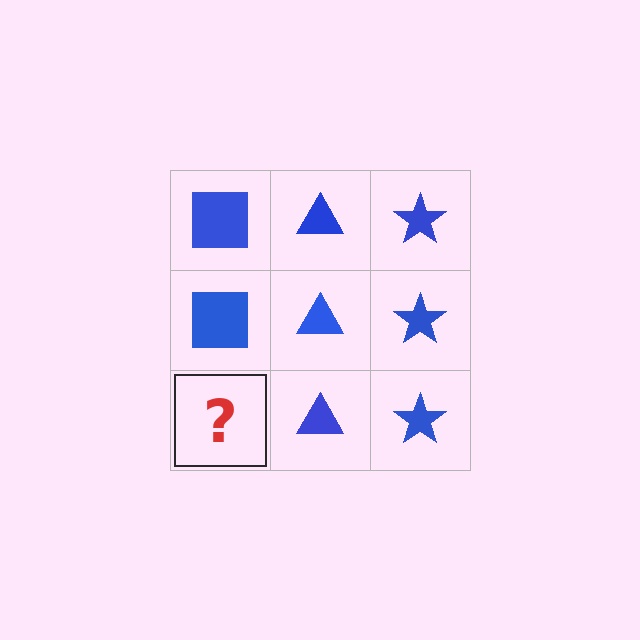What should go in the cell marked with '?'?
The missing cell should contain a blue square.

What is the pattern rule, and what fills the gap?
The rule is that each column has a consistent shape. The gap should be filled with a blue square.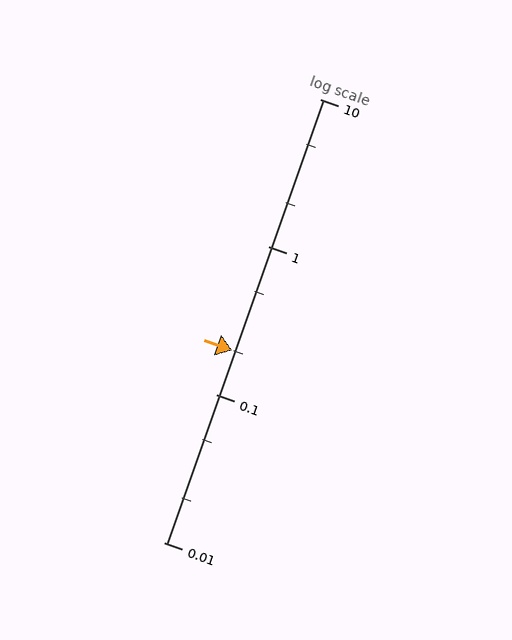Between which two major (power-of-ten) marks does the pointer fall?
The pointer is between 0.1 and 1.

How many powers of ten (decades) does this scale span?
The scale spans 3 decades, from 0.01 to 10.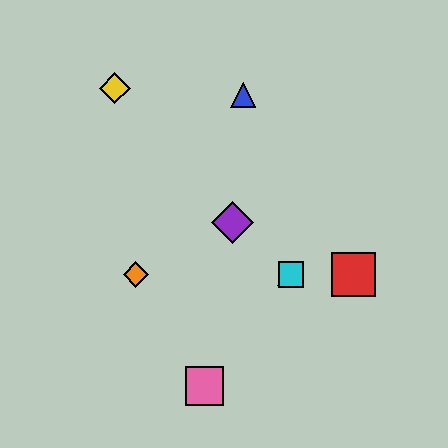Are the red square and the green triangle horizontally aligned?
Yes, both are at y≈274.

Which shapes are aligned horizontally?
The red square, the green triangle, the orange diamond, the cyan square are aligned horizontally.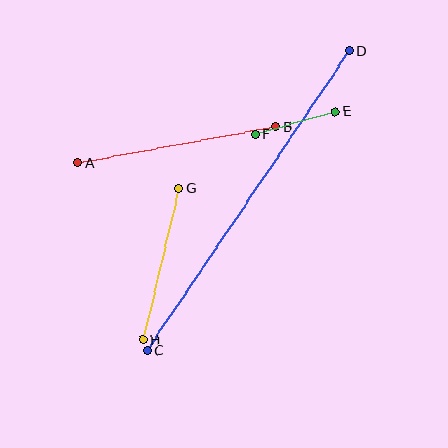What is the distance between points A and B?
The distance is approximately 201 pixels.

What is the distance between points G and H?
The distance is approximately 155 pixels.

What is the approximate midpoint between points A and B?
The midpoint is at approximately (177, 145) pixels.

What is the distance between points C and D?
The distance is approximately 361 pixels.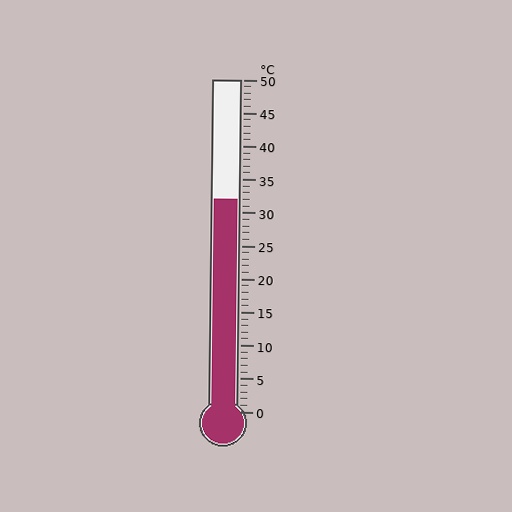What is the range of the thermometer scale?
The thermometer scale ranges from 0°C to 50°C.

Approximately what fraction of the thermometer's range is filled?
The thermometer is filled to approximately 65% of its range.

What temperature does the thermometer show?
The thermometer shows approximately 32°C.